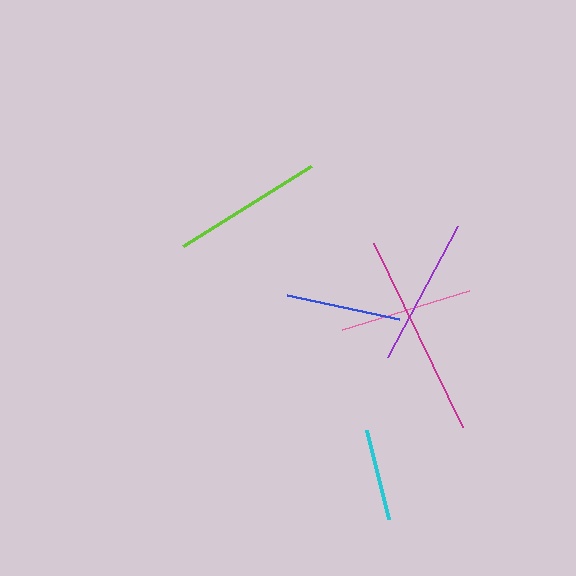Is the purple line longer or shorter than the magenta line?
The magenta line is longer than the purple line.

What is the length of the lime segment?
The lime segment is approximately 151 pixels long.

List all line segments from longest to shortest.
From longest to shortest: magenta, lime, purple, pink, blue, cyan.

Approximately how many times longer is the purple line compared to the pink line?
The purple line is approximately 1.1 times the length of the pink line.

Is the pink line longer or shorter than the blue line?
The pink line is longer than the blue line.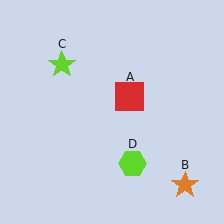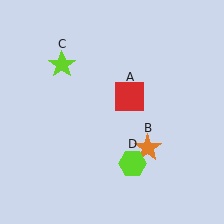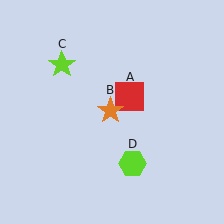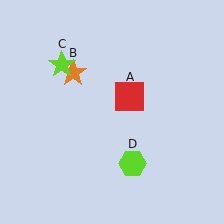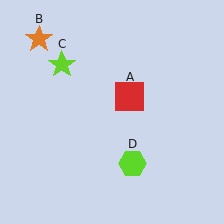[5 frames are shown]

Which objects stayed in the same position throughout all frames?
Red square (object A) and lime star (object C) and lime hexagon (object D) remained stationary.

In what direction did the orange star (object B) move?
The orange star (object B) moved up and to the left.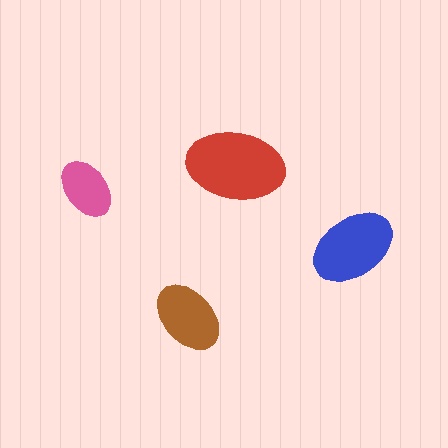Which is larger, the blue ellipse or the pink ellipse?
The blue one.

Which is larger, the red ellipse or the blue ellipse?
The red one.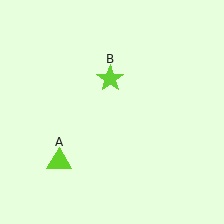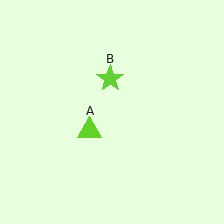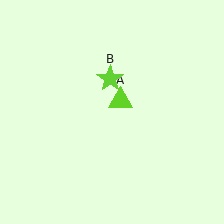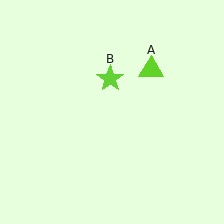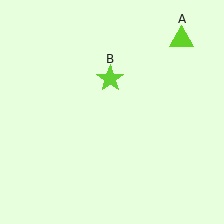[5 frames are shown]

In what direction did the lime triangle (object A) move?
The lime triangle (object A) moved up and to the right.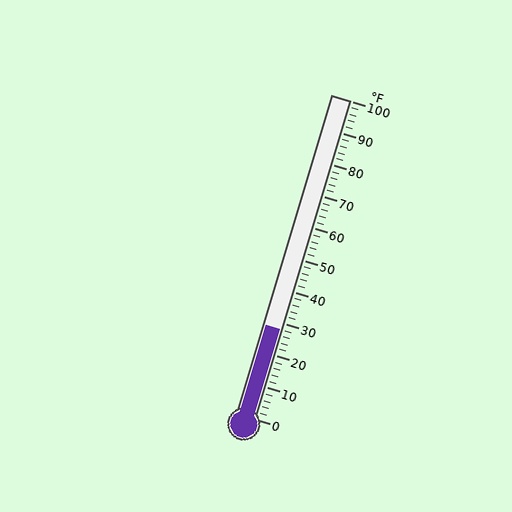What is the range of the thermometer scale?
The thermometer scale ranges from 0°F to 100°F.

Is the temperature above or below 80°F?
The temperature is below 80°F.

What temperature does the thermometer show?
The thermometer shows approximately 28°F.